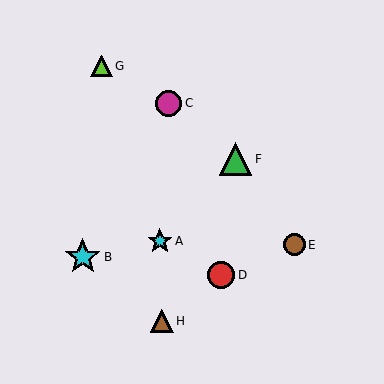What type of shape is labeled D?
Shape D is a red circle.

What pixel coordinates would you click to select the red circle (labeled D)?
Click at (221, 275) to select the red circle D.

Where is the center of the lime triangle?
The center of the lime triangle is at (101, 66).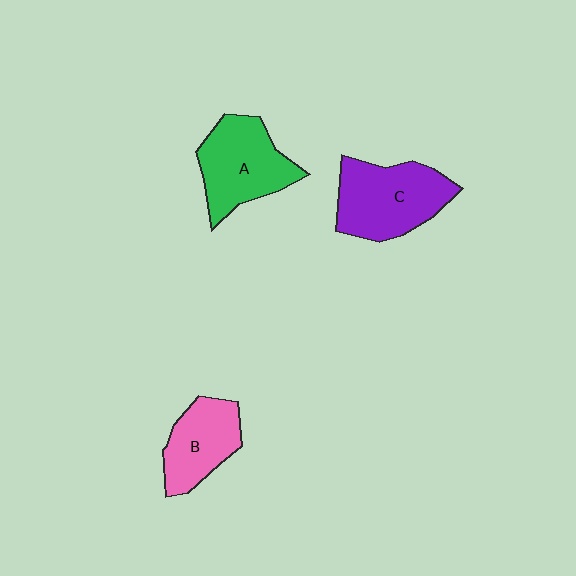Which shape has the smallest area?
Shape B (pink).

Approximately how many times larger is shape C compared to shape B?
Approximately 1.4 times.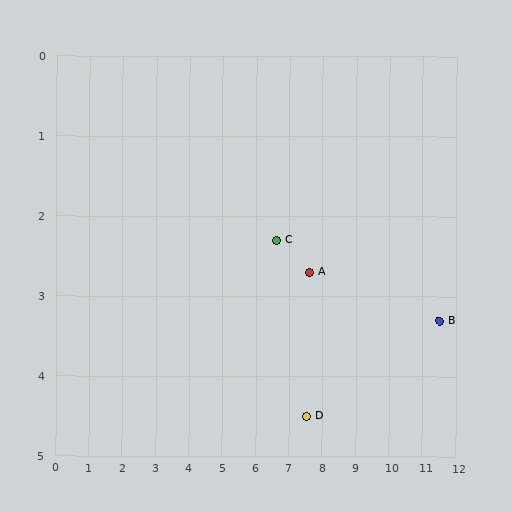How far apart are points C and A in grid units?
Points C and A are about 1.1 grid units apart.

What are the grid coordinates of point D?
Point D is at approximately (7.5, 4.5).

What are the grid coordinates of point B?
Point B is at approximately (11.5, 3.3).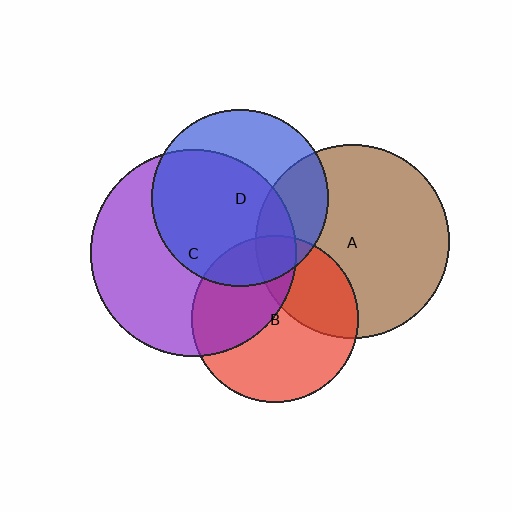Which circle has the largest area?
Circle C (purple).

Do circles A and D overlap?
Yes.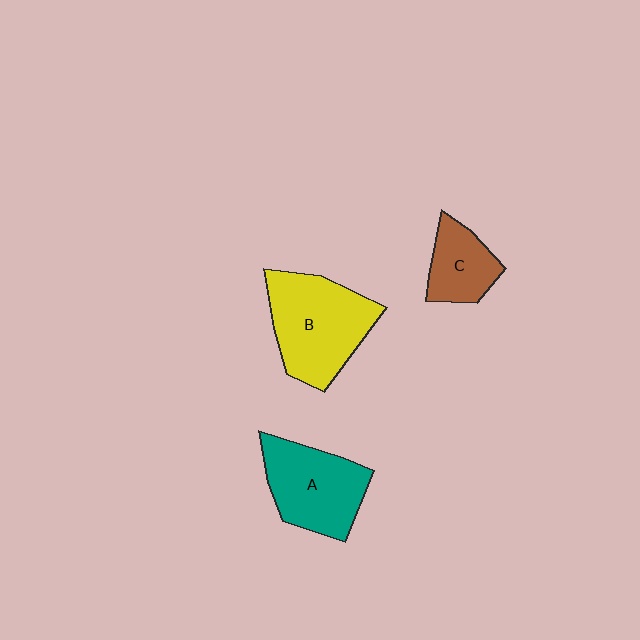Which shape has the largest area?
Shape B (yellow).